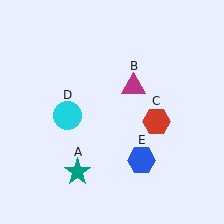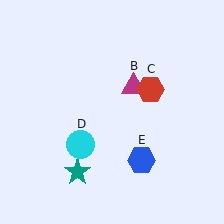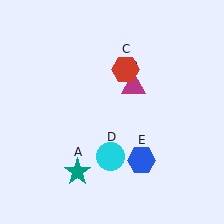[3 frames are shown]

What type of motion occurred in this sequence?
The red hexagon (object C), cyan circle (object D) rotated counterclockwise around the center of the scene.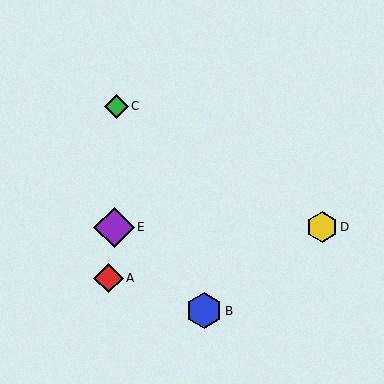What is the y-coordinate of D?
Object D is at y≈227.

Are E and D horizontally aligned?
Yes, both are at y≈227.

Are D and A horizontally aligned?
No, D is at y≈227 and A is at y≈278.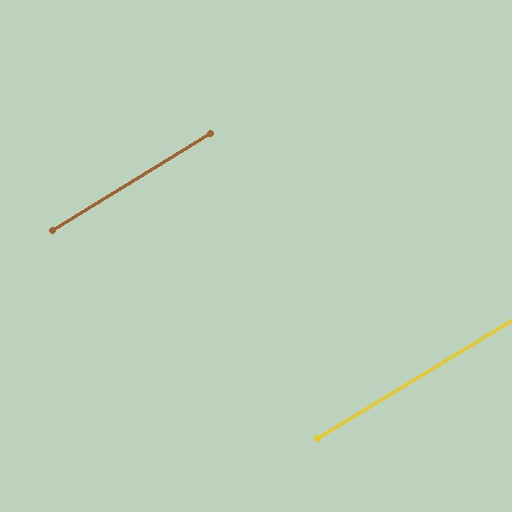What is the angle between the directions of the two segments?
Approximately 0 degrees.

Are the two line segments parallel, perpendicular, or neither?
Parallel — their directions differ by only 0.4°.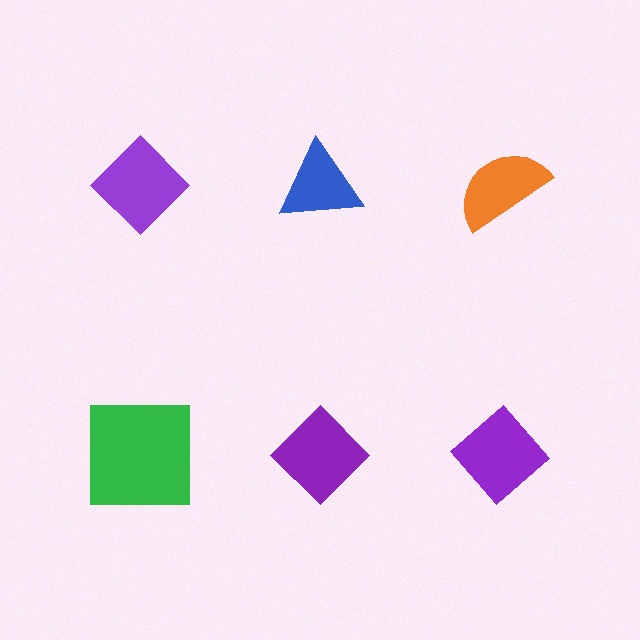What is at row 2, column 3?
A purple diamond.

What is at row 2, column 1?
A green square.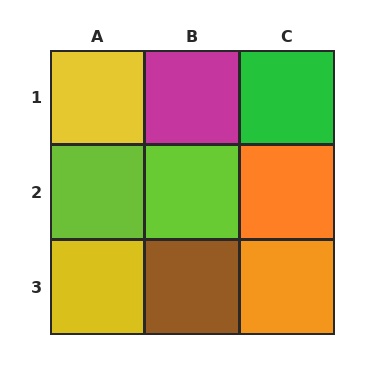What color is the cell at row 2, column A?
Lime.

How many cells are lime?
2 cells are lime.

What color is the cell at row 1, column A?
Yellow.